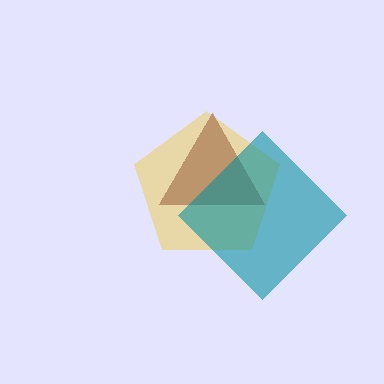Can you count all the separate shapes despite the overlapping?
Yes, there are 3 separate shapes.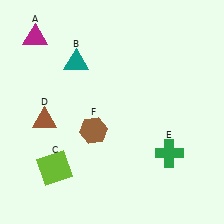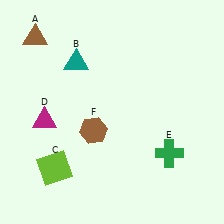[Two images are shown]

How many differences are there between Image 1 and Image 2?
There are 2 differences between the two images.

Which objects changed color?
A changed from magenta to brown. D changed from brown to magenta.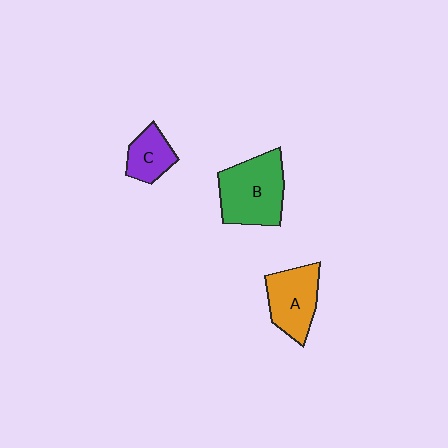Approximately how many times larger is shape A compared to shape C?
Approximately 1.6 times.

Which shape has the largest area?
Shape B (green).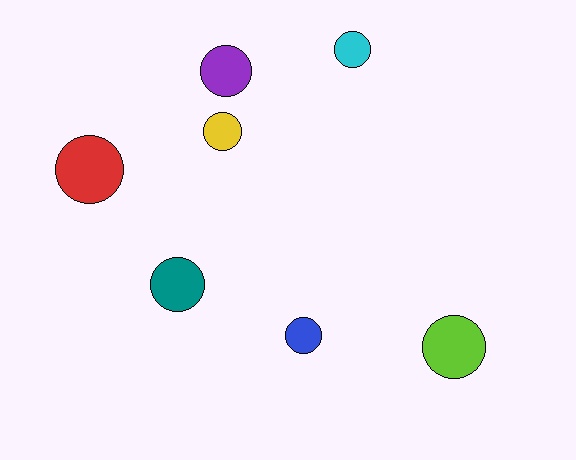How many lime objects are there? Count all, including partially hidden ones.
There is 1 lime object.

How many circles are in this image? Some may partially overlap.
There are 7 circles.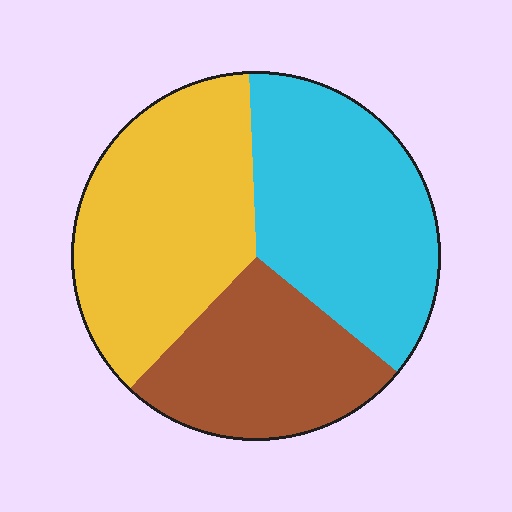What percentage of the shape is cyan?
Cyan covers around 35% of the shape.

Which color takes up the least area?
Brown, at roughly 25%.